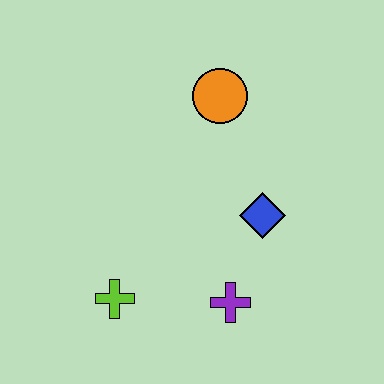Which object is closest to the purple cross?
The blue diamond is closest to the purple cross.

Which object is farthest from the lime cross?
The orange circle is farthest from the lime cross.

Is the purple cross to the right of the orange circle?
Yes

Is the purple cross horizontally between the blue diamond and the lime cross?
Yes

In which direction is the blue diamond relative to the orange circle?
The blue diamond is below the orange circle.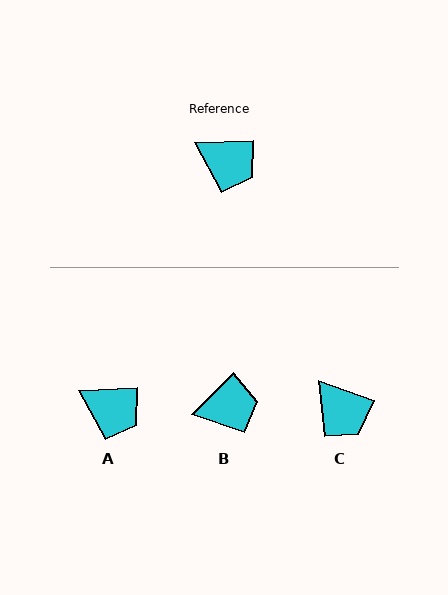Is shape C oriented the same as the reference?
No, it is off by about 23 degrees.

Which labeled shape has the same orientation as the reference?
A.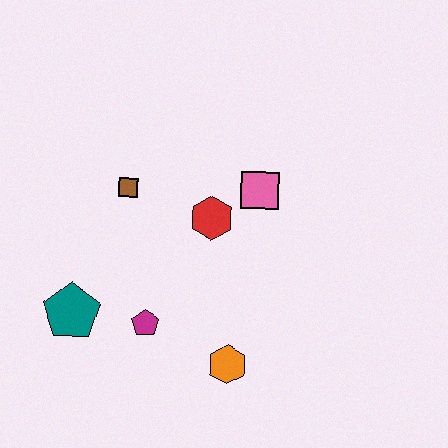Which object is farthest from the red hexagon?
The teal pentagon is farthest from the red hexagon.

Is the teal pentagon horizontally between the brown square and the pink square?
No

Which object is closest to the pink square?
The red hexagon is closest to the pink square.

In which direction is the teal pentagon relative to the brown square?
The teal pentagon is below the brown square.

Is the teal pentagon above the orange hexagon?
Yes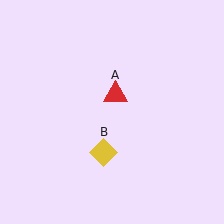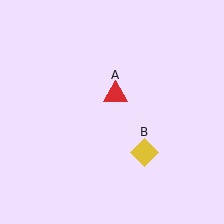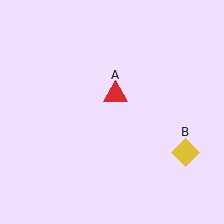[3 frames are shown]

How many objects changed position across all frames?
1 object changed position: yellow diamond (object B).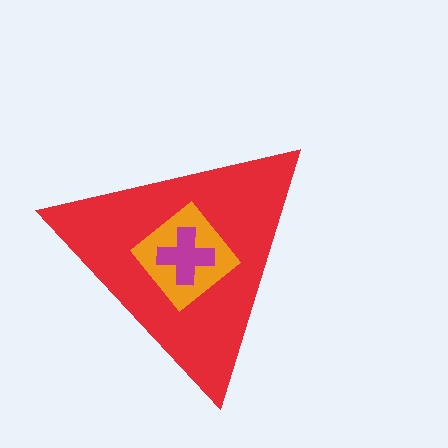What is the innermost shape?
The magenta cross.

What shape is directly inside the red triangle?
The orange diamond.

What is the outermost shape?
The red triangle.